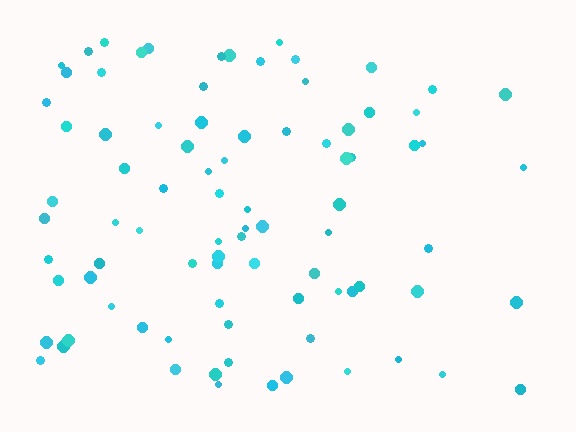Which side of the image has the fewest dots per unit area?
The right.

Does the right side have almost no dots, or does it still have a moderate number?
Still a moderate number, just noticeably fewer than the left.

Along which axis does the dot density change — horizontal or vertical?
Horizontal.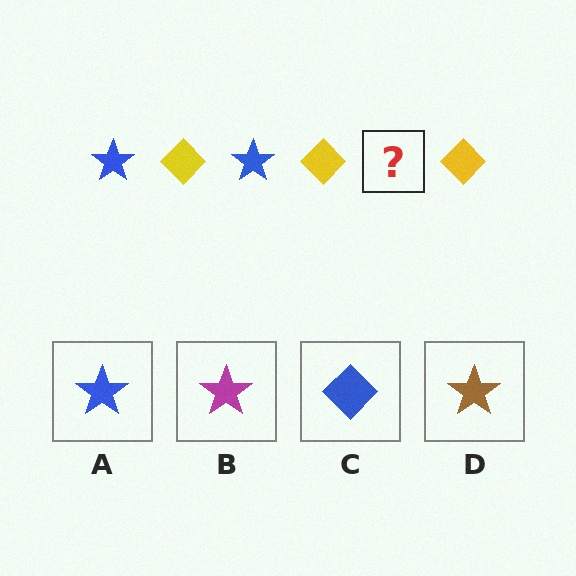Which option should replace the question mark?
Option A.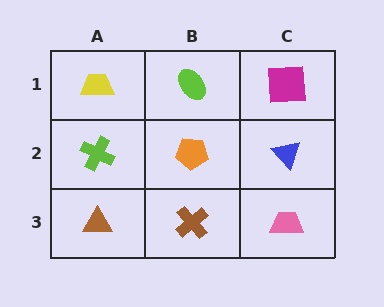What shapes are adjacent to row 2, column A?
A yellow trapezoid (row 1, column A), a brown triangle (row 3, column A), an orange pentagon (row 2, column B).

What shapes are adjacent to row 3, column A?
A lime cross (row 2, column A), a brown cross (row 3, column B).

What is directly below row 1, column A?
A lime cross.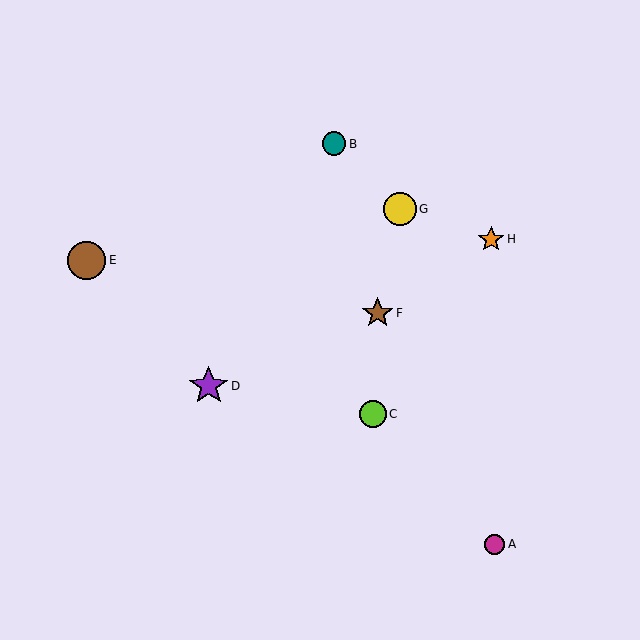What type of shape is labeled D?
Shape D is a purple star.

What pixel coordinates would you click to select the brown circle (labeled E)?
Click at (87, 260) to select the brown circle E.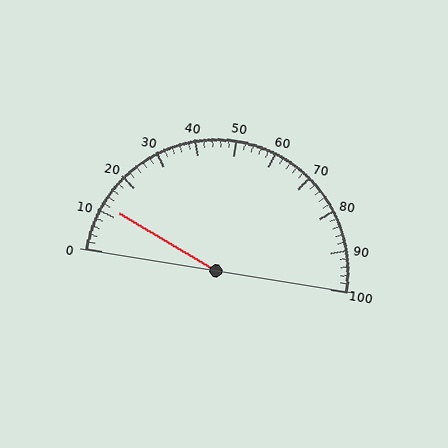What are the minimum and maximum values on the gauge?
The gauge ranges from 0 to 100.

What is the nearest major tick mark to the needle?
The nearest major tick mark is 10.